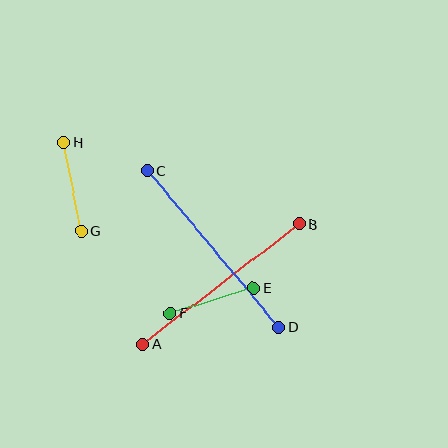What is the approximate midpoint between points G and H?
The midpoint is at approximately (73, 187) pixels.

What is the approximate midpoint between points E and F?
The midpoint is at approximately (212, 301) pixels.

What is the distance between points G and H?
The distance is approximately 90 pixels.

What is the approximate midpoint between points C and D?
The midpoint is at approximately (213, 249) pixels.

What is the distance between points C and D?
The distance is approximately 205 pixels.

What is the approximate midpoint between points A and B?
The midpoint is at approximately (221, 284) pixels.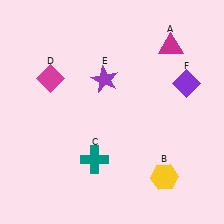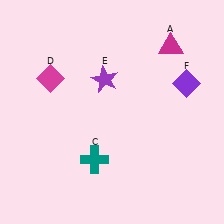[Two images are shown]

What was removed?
The yellow hexagon (B) was removed in Image 2.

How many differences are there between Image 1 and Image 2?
There is 1 difference between the two images.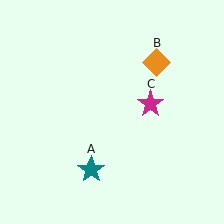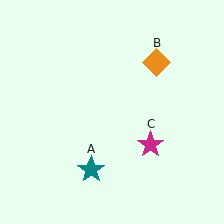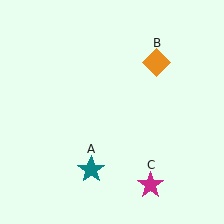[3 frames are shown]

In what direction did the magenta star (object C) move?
The magenta star (object C) moved down.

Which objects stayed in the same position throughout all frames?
Teal star (object A) and orange diamond (object B) remained stationary.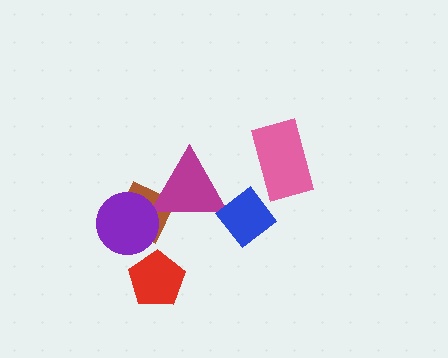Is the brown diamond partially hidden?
Yes, it is partially covered by another shape.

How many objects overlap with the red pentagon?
0 objects overlap with the red pentagon.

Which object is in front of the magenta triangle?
The blue diamond is in front of the magenta triangle.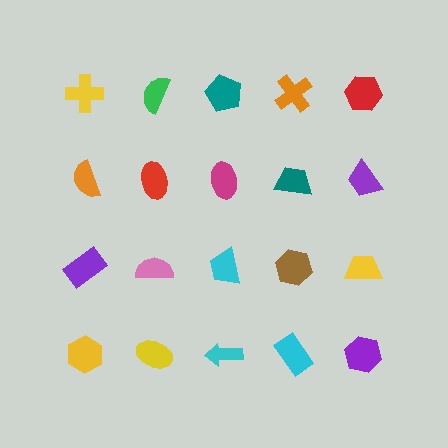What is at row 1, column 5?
A red hexagon.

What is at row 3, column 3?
A cyan trapezoid.